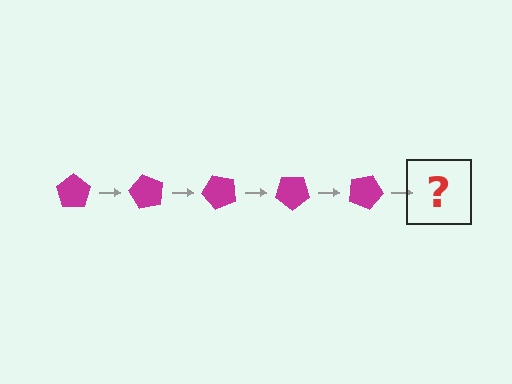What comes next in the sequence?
The next element should be a magenta pentagon rotated 300 degrees.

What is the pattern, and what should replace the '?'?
The pattern is that the pentagon rotates 60 degrees each step. The '?' should be a magenta pentagon rotated 300 degrees.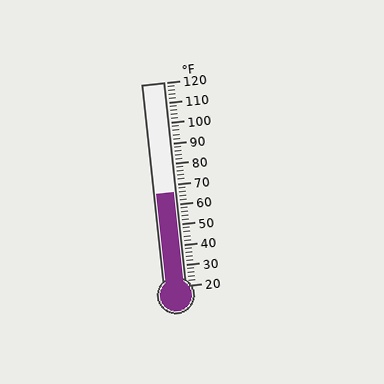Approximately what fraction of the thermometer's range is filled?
The thermometer is filled to approximately 45% of its range.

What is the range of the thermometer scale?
The thermometer scale ranges from 20°F to 120°F.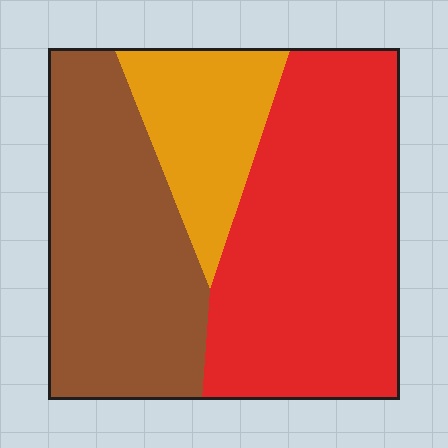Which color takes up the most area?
Red, at roughly 45%.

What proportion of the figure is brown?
Brown takes up about three eighths (3/8) of the figure.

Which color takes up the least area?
Orange, at roughly 15%.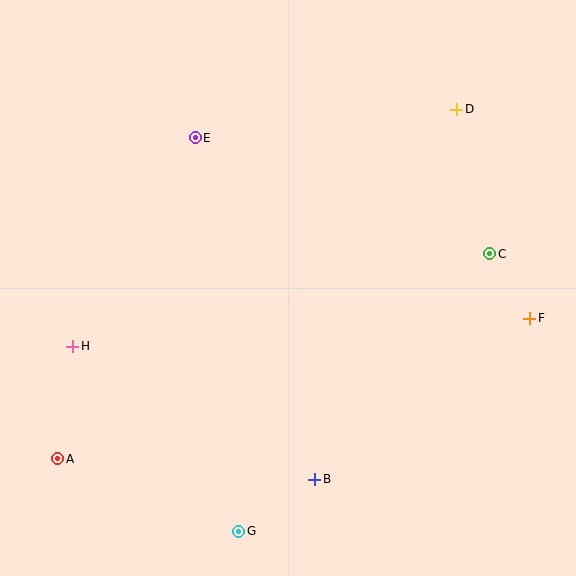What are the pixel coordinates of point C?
Point C is at (490, 254).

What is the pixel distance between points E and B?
The distance between E and B is 362 pixels.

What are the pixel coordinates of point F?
Point F is at (530, 318).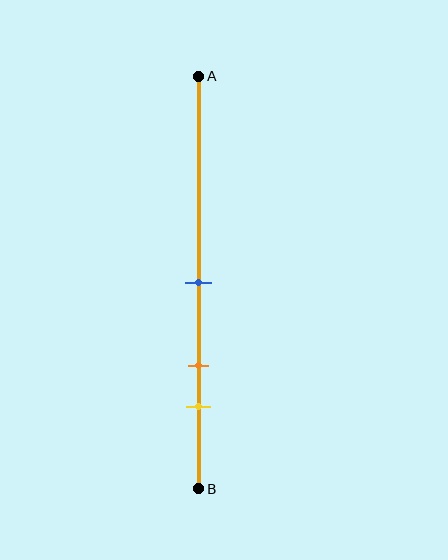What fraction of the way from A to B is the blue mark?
The blue mark is approximately 50% (0.5) of the way from A to B.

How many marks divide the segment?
There are 3 marks dividing the segment.